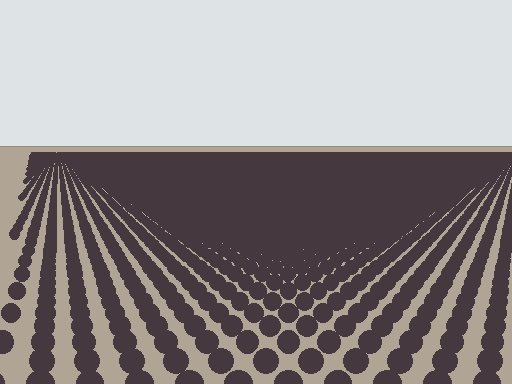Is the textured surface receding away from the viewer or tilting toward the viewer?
The surface is receding away from the viewer. Texture elements get smaller and denser toward the top.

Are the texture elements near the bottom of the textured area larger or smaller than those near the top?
Larger. Near the bottom, elements are closer to the viewer and appear at a bigger on-screen size.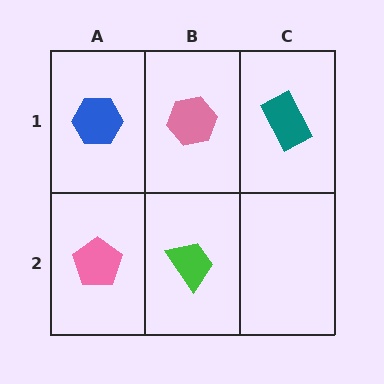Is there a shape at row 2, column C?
No, that cell is empty.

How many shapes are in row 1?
3 shapes.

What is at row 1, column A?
A blue hexagon.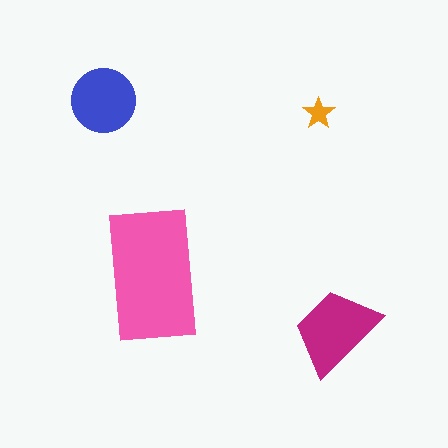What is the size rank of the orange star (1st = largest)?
4th.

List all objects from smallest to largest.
The orange star, the blue circle, the magenta trapezoid, the pink rectangle.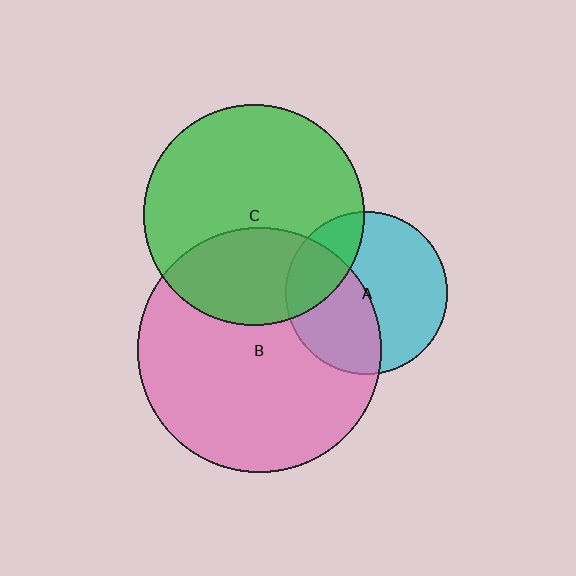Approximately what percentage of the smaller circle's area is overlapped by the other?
Approximately 45%.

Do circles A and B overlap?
Yes.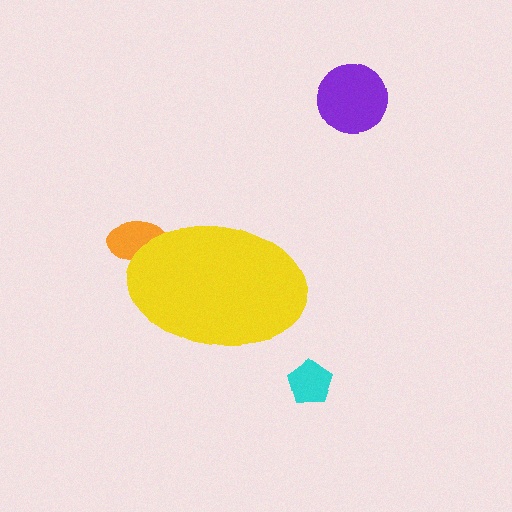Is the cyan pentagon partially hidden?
No, the cyan pentagon is fully visible.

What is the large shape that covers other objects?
A yellow ellipse.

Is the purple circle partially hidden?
No, the purple circle is fully visible.